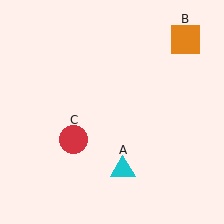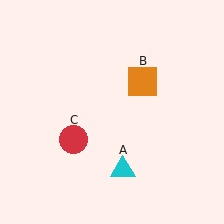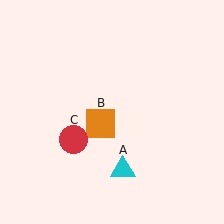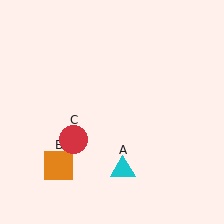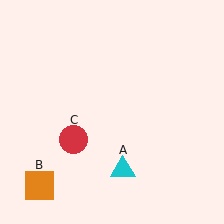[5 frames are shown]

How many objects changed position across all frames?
1 object changed position: orange square (object B).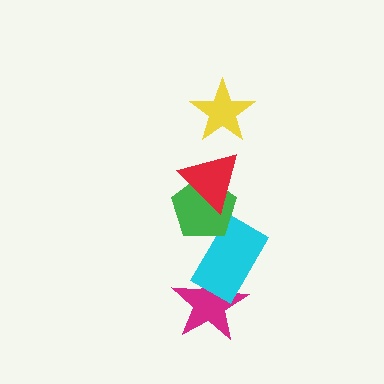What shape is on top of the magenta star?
The cyan rectangle is on top of the magenta star.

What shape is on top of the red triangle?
The yellow star is on top of the red triangle.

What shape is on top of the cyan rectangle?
The green pentagon is on top of the cyan rectangle.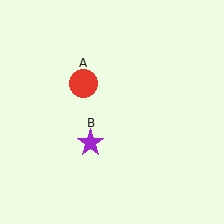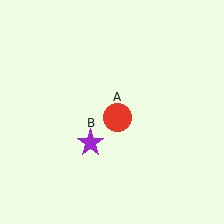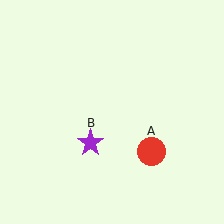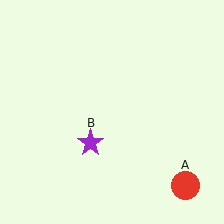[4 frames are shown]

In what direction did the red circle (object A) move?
The red circle (object A) moved down and to the right.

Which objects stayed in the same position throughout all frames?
Purple star (object B) remained stationary.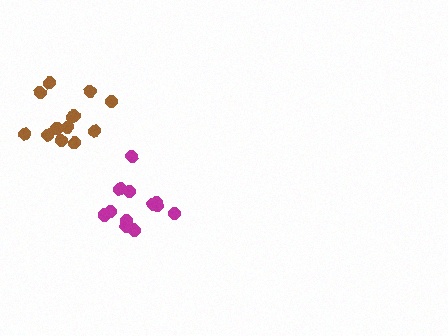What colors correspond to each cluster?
The clusters are colored: magenta, brown.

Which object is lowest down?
The magenta cluster is bottommost.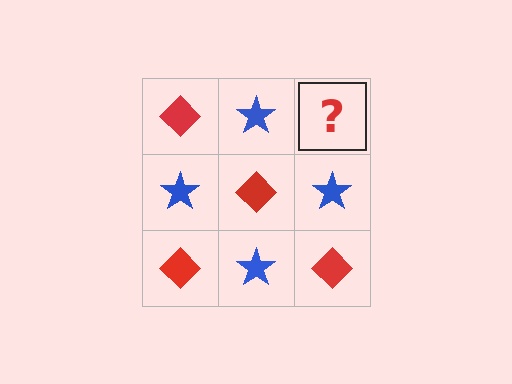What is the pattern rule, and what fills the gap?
The rule is that it alternates red diamond and blue star in a checkerboard pattern. The gap should be filled with a red diamond.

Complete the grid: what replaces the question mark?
The question mark should be replaced with a red diamond.